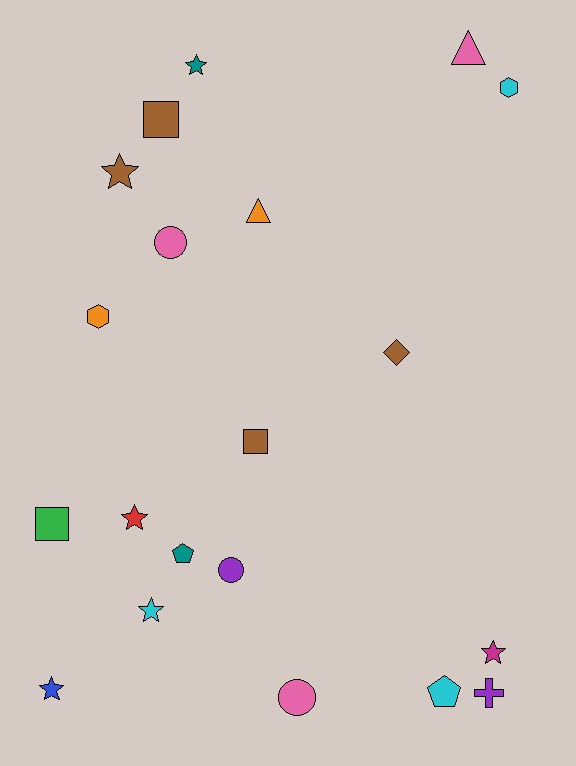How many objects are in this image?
There are 20 objects.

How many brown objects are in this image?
There are 4 brown objects.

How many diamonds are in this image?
There is 1 diamond.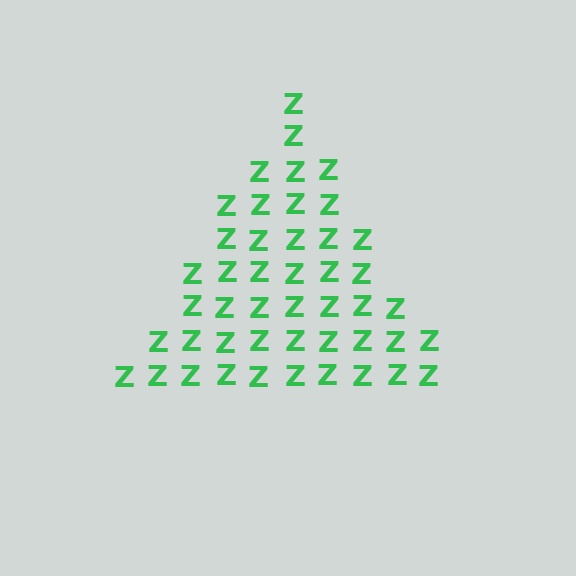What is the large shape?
The large shape is a triangle.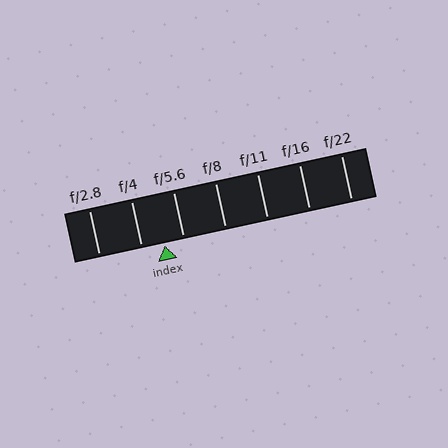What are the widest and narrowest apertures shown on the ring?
The widest aperture shown is f/2.8 and the narrowest is f/22.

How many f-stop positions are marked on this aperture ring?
There are 7 f-stop positions marked.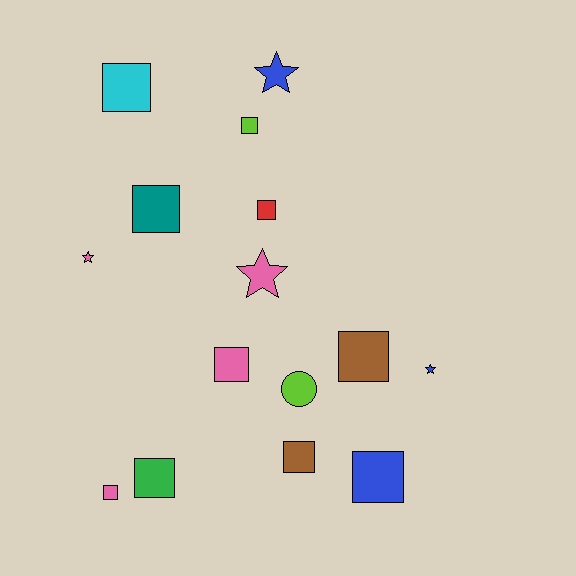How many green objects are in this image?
There is 1 green object.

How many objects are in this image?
There are 15 objects.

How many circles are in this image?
There is 1 circle.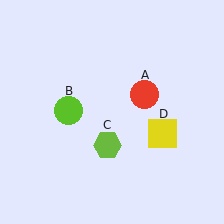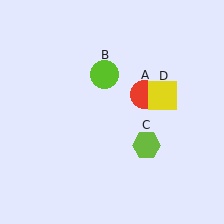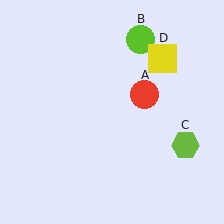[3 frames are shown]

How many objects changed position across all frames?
3 objects changed position: lime circle (object B), lime hexagon (object C), yellow square (object D).